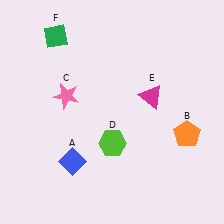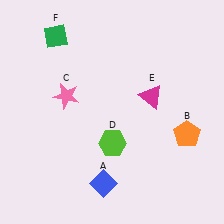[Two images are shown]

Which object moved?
The blue diamond (A) moved right.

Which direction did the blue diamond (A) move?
The blue diamond (A) moved right.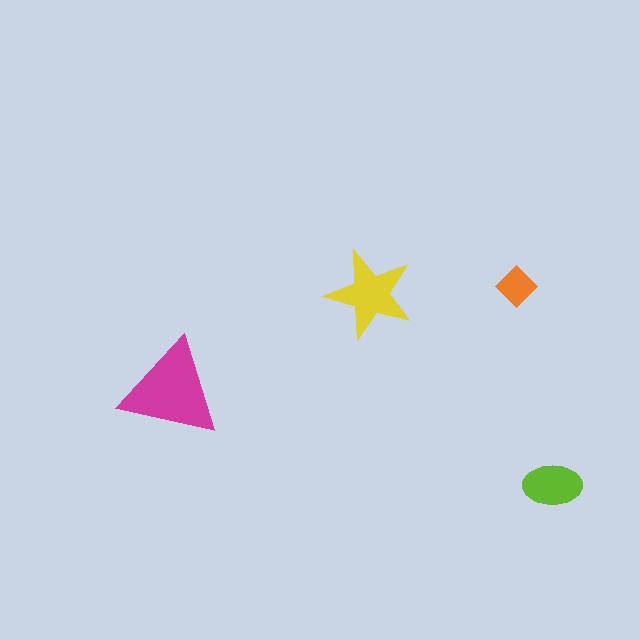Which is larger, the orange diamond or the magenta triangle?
The magenta triangle.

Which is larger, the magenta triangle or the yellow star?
The magenta triangle.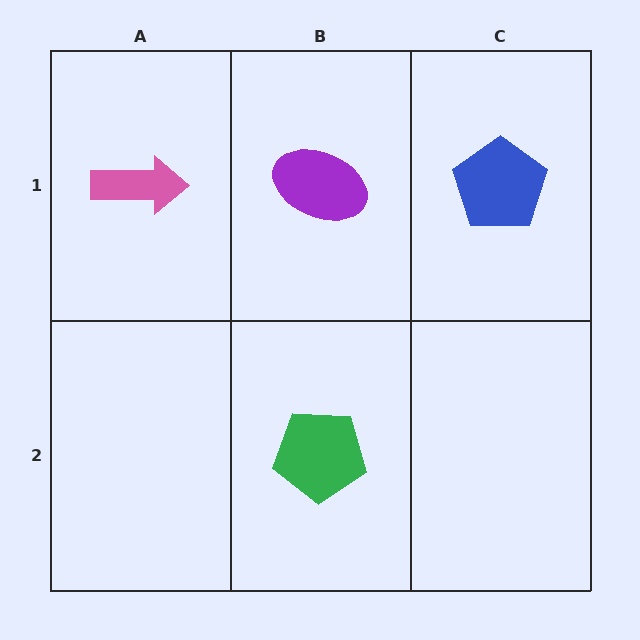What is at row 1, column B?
A purple ellipse.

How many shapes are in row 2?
1 shape.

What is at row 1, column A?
A pink arrow.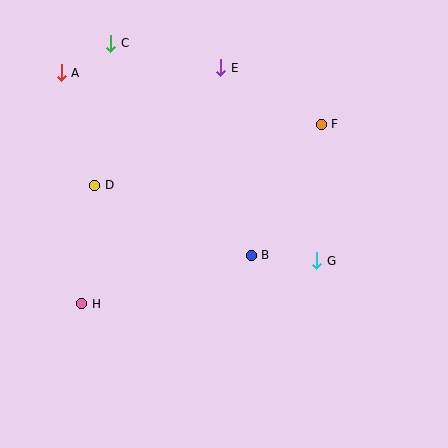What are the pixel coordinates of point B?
Point B is at (251, 255).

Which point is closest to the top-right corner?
Point F is closest to the top-right corner.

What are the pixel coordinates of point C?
Point C is at (111, 43).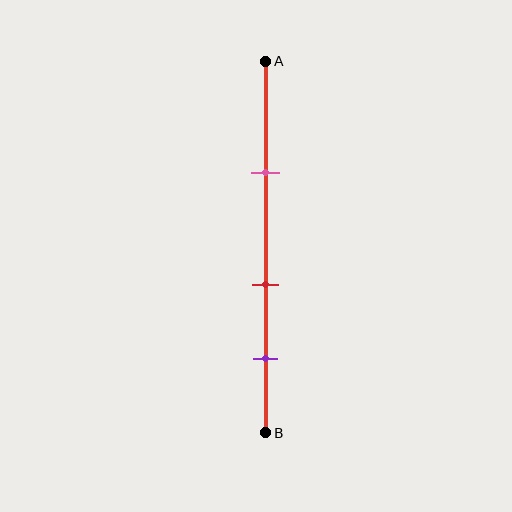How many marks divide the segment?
There are 3 marks dividing the segment.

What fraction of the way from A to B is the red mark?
The red mark is approximately 60% (0.6) of the way from A to B.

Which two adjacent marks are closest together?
The red and purple marks are the closest adjacent pair.